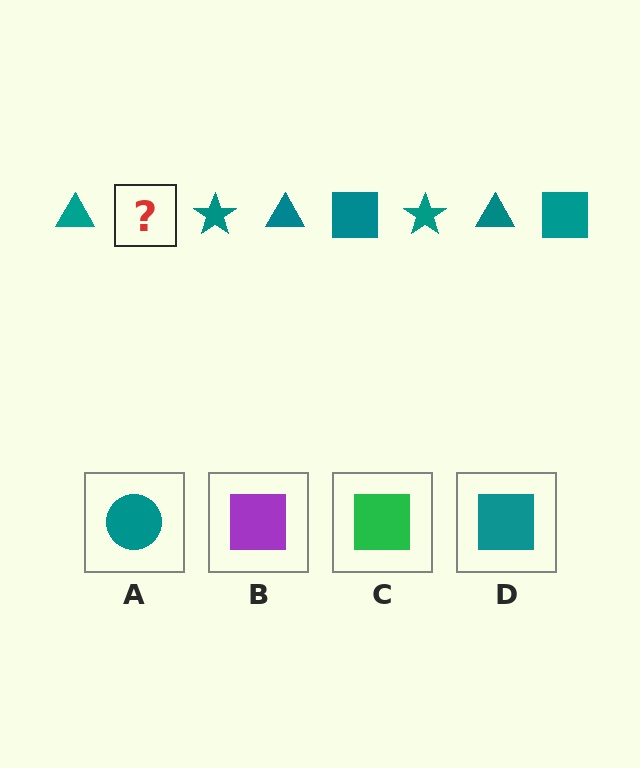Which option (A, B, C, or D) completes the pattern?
D.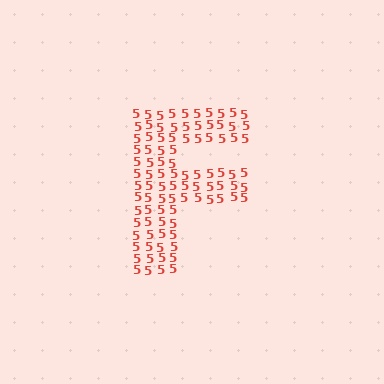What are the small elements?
The small elements are digit 5's.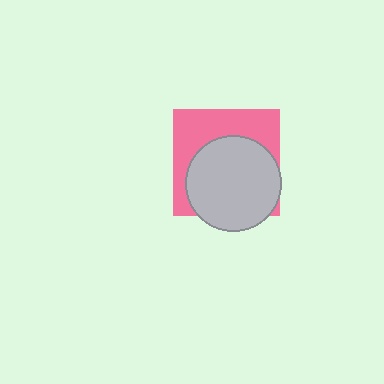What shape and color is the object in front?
The object in front is a light gray circle.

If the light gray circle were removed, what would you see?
You would see the complete pink square.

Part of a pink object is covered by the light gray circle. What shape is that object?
It is a square.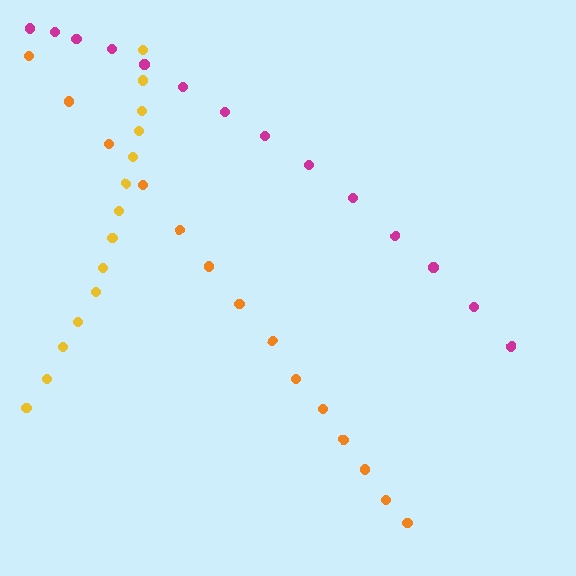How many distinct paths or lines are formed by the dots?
There are 3 distinct paths.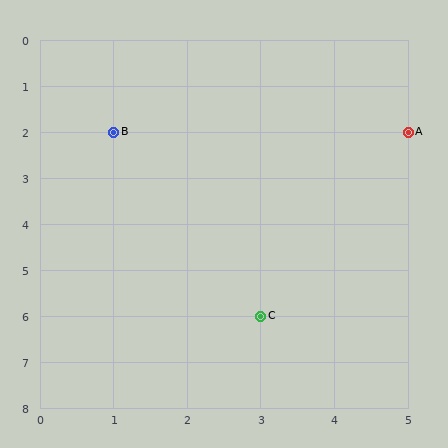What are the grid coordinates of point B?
Point B is at grid coordinates (1, 2).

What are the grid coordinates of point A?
Point A is at grid coordinates (5, 2).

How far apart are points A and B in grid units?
Points A and B are 4 columns apart.